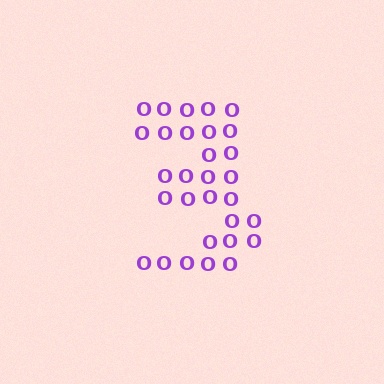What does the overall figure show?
The overall figure shows the digit 3.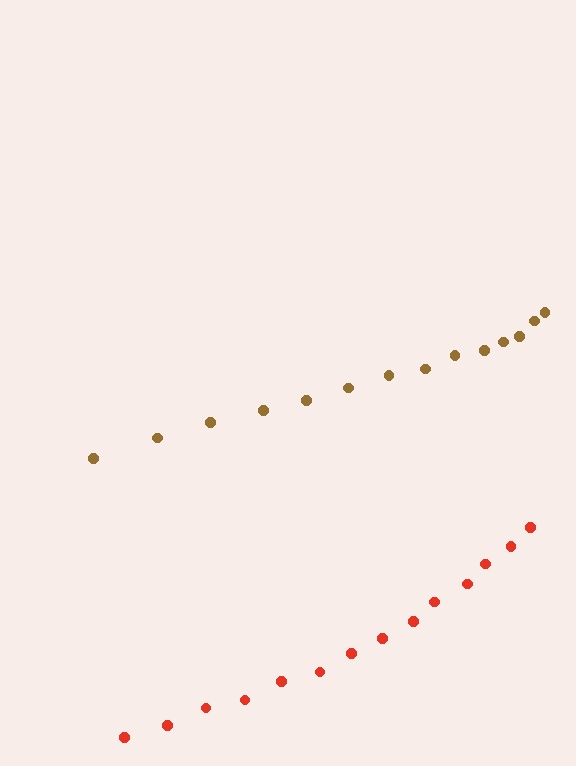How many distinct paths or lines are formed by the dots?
There are 2 distinct paths.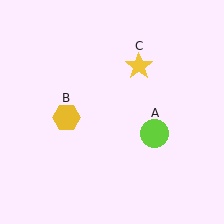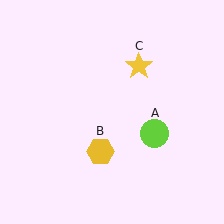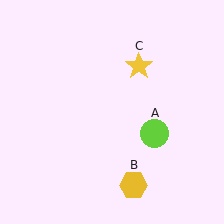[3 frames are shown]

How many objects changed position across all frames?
1 object changed position: yellow hexagon (object B).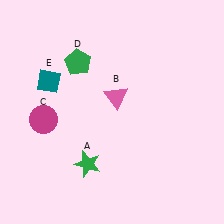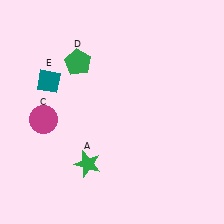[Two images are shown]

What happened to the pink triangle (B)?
The pink triangle (B) was removed in Image 2. It was in the top-right area of Image 1.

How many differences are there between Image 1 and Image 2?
There is 1 difference between the two images.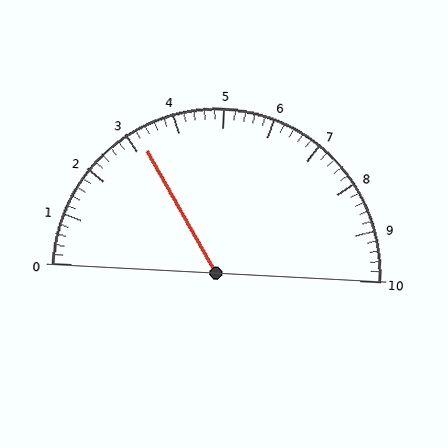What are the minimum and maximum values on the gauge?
The gauge ranges from 0 to 10.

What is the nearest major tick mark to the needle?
The nearest major tick mark is 3.